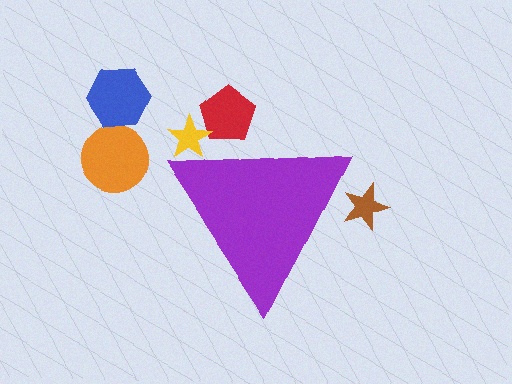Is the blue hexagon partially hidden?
No, the blue hexagon is fully visible.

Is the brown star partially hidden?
Yes, the brown star is partially hidden behind the purple triangle.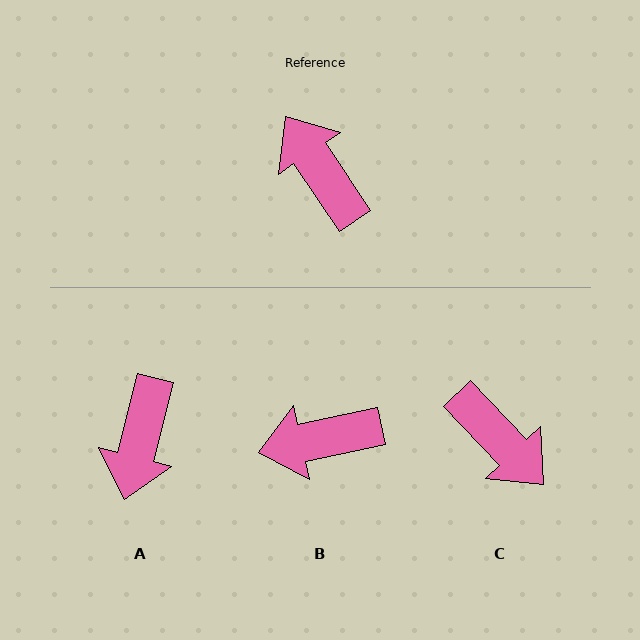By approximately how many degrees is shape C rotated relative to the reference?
Approximately 170 degrees clockwise.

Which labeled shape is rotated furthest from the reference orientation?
C, about 170 degrees away.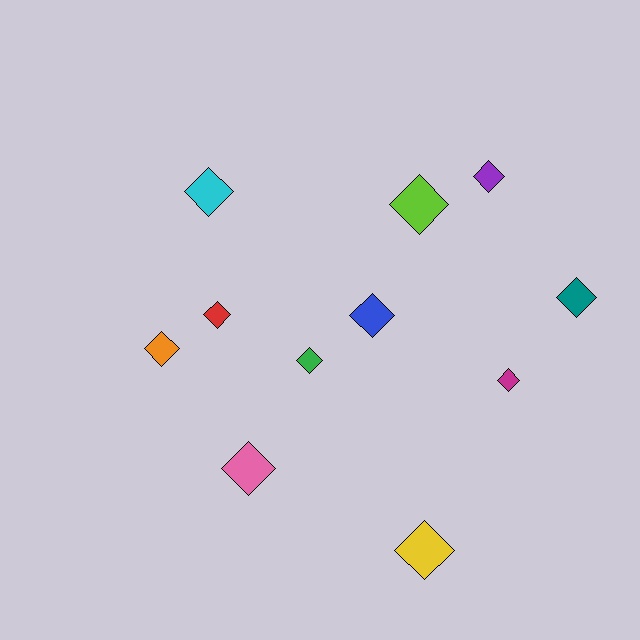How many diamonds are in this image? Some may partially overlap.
There are 11 diamonds.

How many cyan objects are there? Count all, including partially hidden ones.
There is 1 cyan object.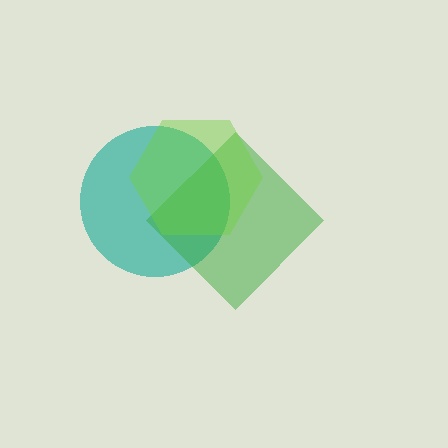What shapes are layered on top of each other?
The layered shapes are: a teal circle, a green diamond, a lime hexagon.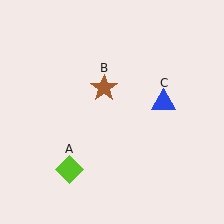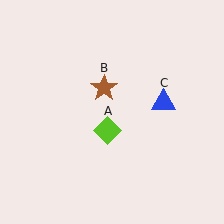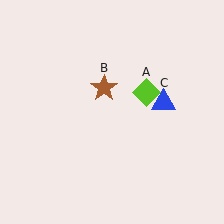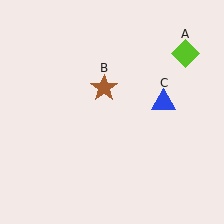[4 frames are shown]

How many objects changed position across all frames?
1 object changed position: lime diamond (object A).